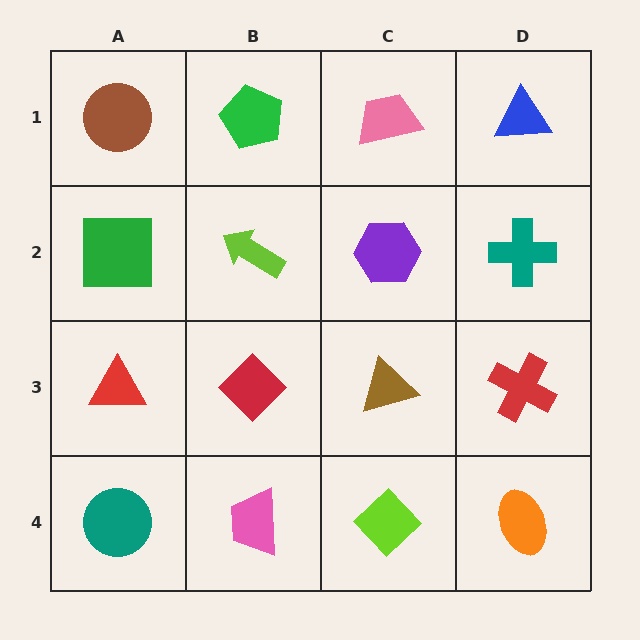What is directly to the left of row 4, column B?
A teal circle.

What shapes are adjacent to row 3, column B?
A lime arrow (row 2, column B), a pink trapezoid (row 4, column B), a red triangle (row 3, column A), a brown triangle (row 3, column C).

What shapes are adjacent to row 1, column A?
A green square (row 2, column A), a green pentagon (row 1, column B).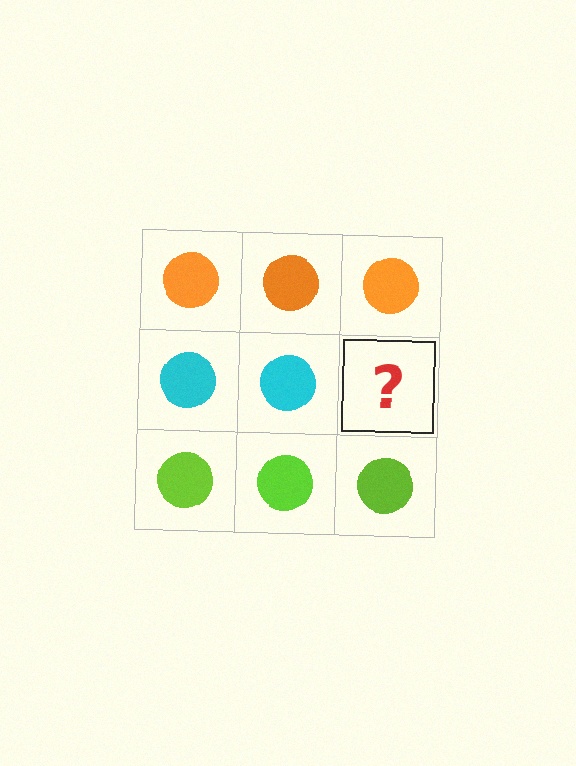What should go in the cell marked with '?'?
The missing cell should contain a cyan circle.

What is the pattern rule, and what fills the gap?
The rule is that each row has a consistent color. The gap should be filled with a cyan circle.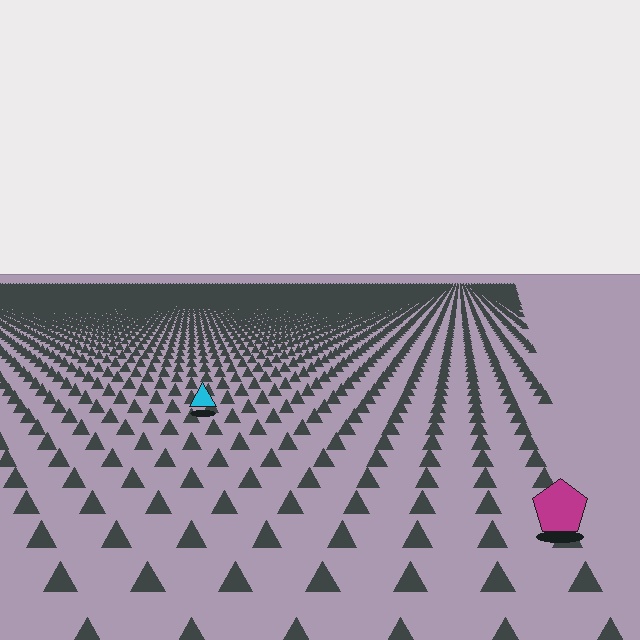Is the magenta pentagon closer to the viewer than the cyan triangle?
Yes. The magenta pentagon is closer — you can tell from the texture gradient: the ground texture is coarser near it.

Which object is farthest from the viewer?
The cyan triangle is farthest from the viewer. It appears smaller and the ground texture around it is denser.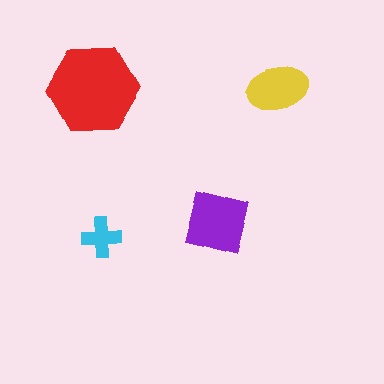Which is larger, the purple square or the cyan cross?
The purple square.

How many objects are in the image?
There are 4 objects in the image.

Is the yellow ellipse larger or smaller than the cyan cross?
Larger.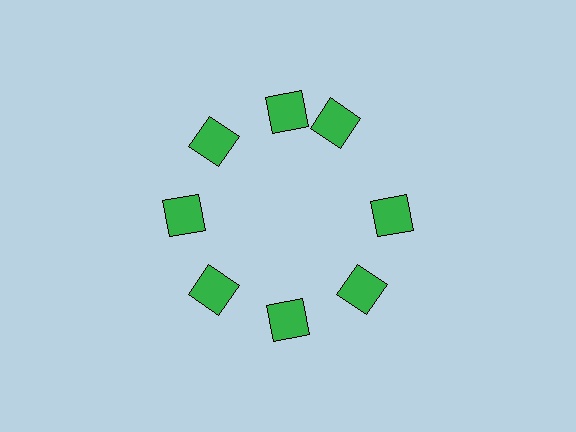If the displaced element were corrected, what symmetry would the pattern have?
It would have 8-fold rotational symmetry — the pattern would map onto itself every 45 degrees.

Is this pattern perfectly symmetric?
No. The 8 green squares are arranged in a ring, but one element near the 2 o'clock position is rotated out of alignment along the ring, breaking the 8-fold rotational symmetry.